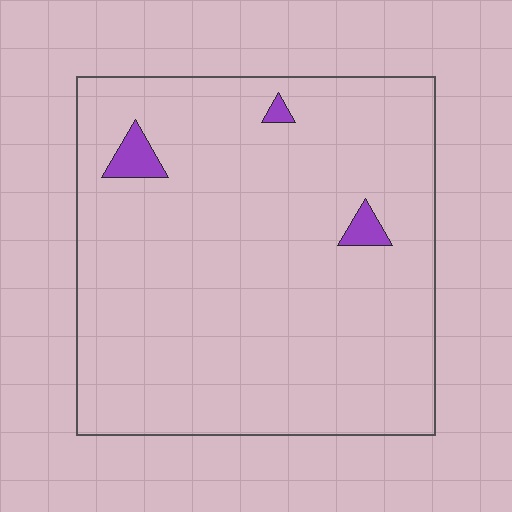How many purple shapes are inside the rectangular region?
3.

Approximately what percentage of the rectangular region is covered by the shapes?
Approximately 5%.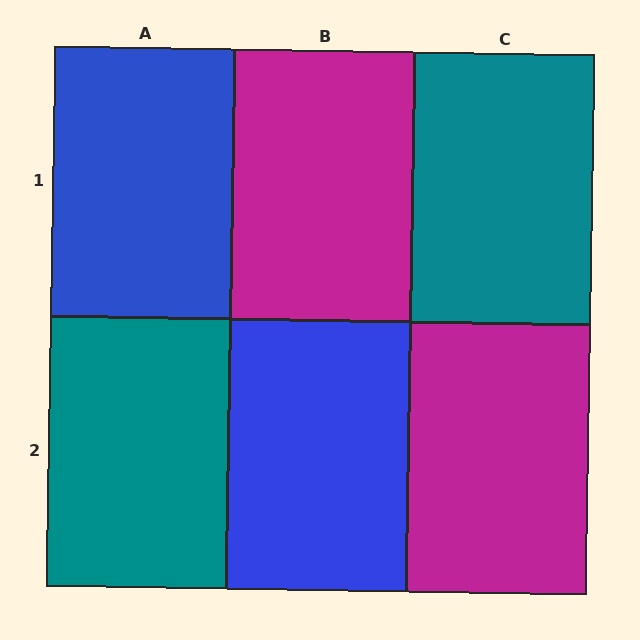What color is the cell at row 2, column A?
Teal.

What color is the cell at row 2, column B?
Blue.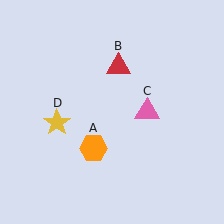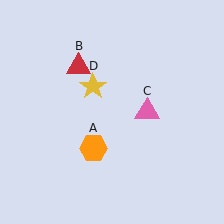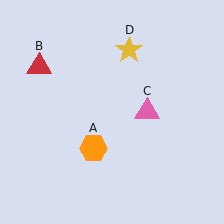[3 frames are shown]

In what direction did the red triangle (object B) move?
The red triangle (object B) moved left.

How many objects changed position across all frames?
2 objects changed position: red triangle (object B), yellow star (object D).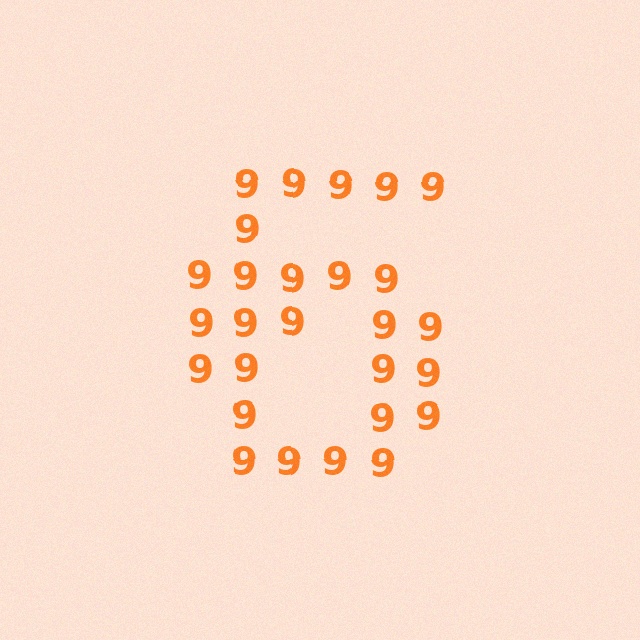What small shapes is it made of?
It is made of small digit 9's.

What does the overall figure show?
The overall figure shows the digit 6.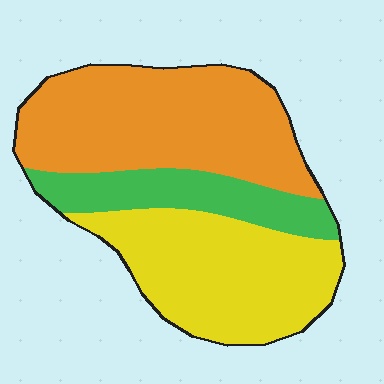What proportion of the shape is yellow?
Yellow covers roughly 35% of the shape.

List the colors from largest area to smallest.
From largest to smallest: orange, yellow, green.